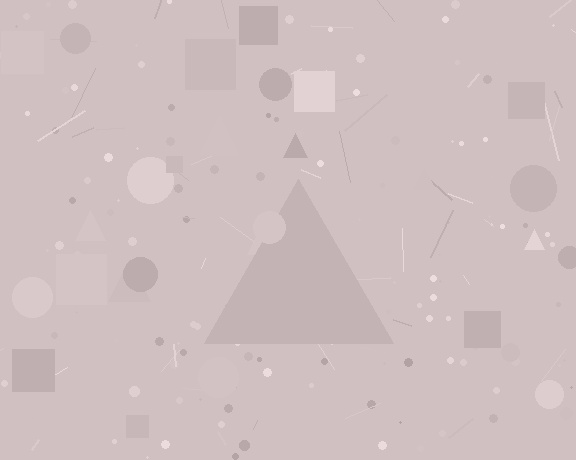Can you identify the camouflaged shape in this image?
The camouflaged shape is a triangle.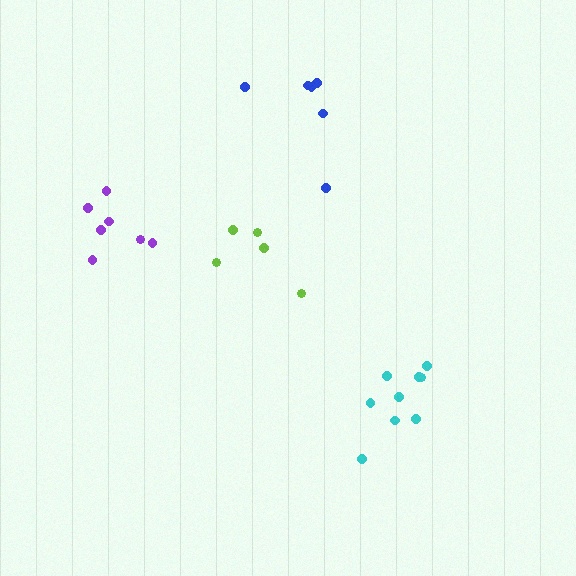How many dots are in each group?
Group 1: 6 dots, Group 2: 7 dots, Group 3: 9 dots, Group 4: 5 dots (27 total).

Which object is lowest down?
The cyan cluster is bottommost.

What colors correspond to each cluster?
The clusters are colored: blue, purple, cyan, lime.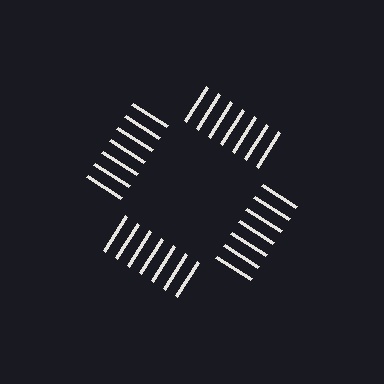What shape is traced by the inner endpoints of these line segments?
An illusory square — the line segments terminate on its edges but no continuous stroke is drawn.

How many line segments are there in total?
28 — 7 along each of the 4 edges.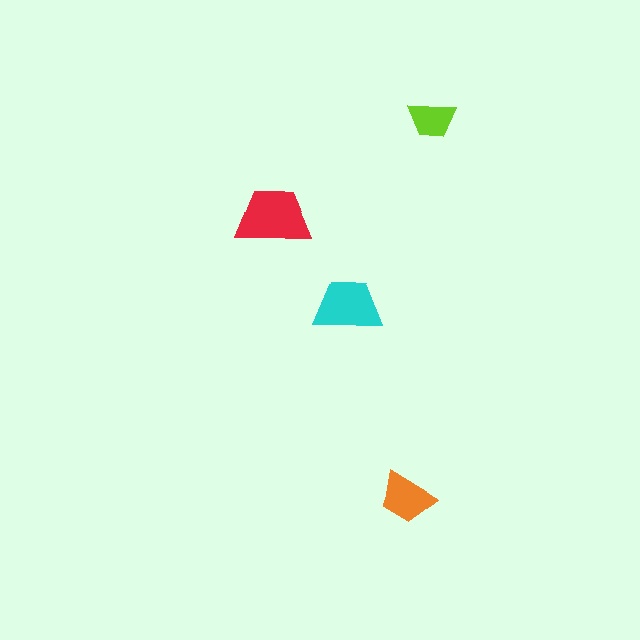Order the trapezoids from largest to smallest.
the red one, the cyan one, the orange one, the lime one.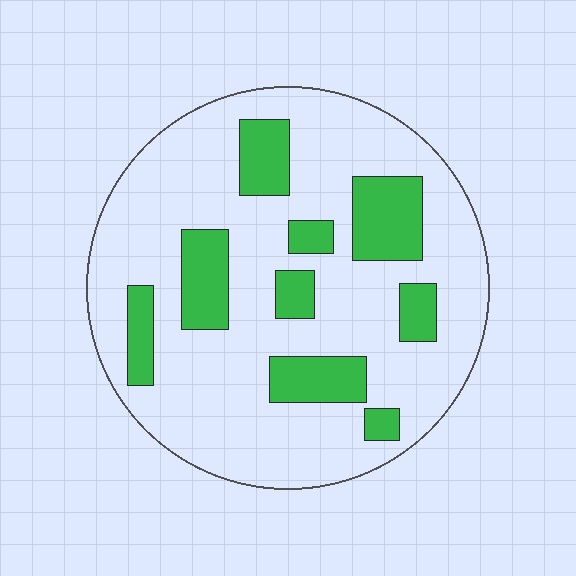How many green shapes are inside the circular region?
9.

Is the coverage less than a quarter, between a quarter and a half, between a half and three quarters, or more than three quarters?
Less than a quarter.